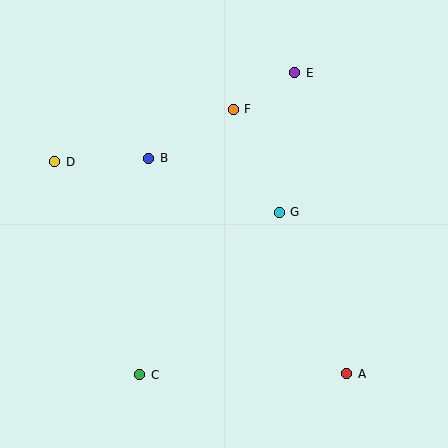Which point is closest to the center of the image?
Point G at (279, 212) is closest to the center.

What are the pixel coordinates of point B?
Point B is at (149, 159).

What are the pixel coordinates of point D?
Point D is at (55, 162).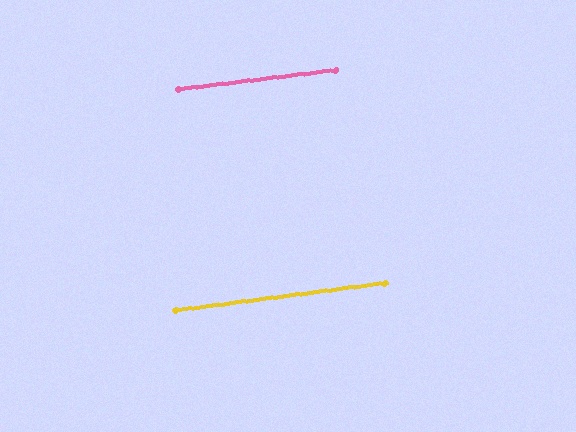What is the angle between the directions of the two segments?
Approximately 0 degrees.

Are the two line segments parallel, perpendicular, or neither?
Parallel — their directions differ by only 0.4°.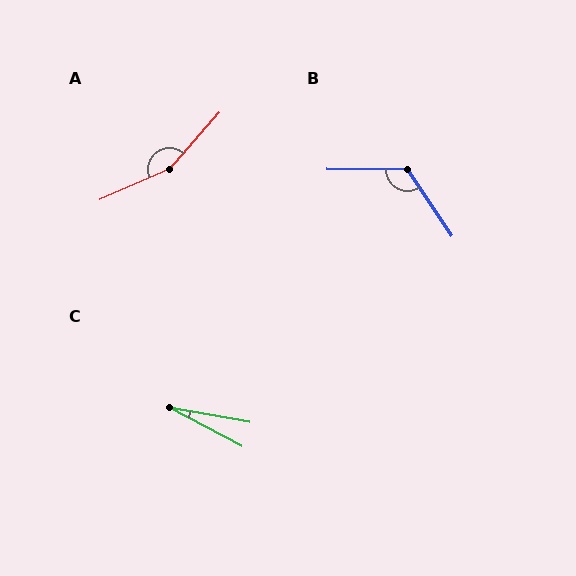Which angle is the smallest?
C, at approximately 18 degrees.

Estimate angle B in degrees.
Approximately 124 degrees.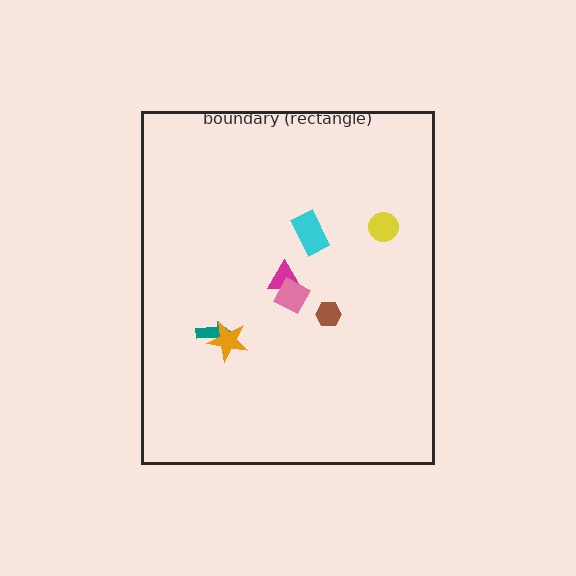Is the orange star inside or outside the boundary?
Inside.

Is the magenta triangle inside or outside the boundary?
Inside.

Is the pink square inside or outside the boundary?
Inside.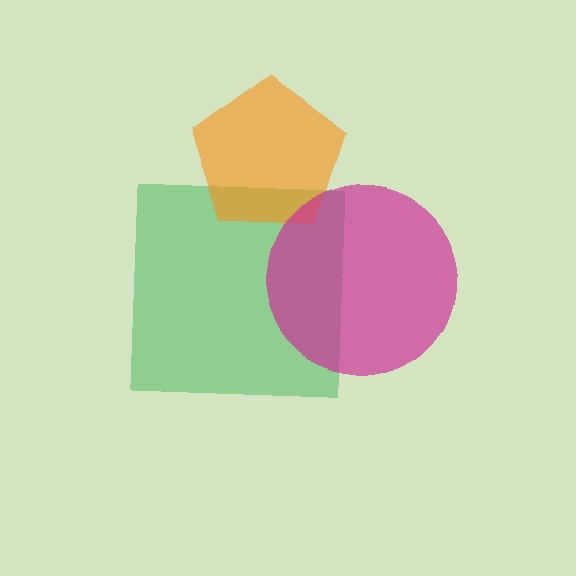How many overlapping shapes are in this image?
There are 3 overlapping shapes in the image.